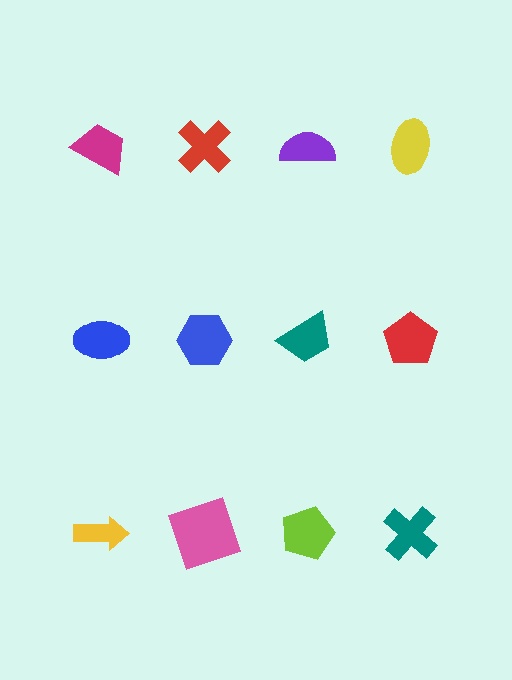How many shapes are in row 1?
4 shapes.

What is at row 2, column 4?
A red pentagon.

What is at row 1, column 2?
A red cross.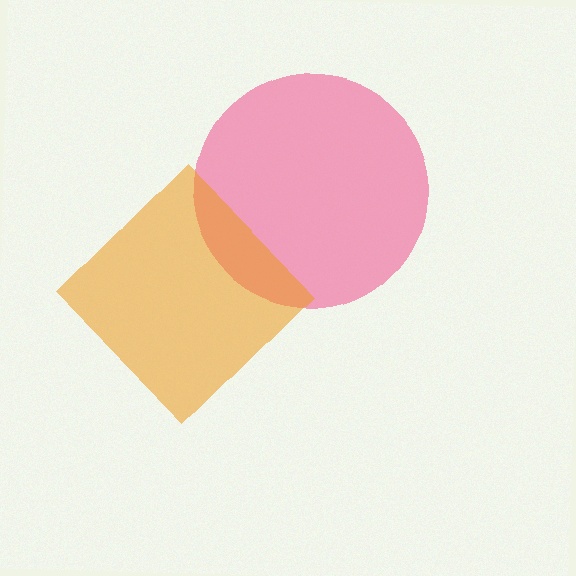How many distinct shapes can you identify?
There are 2 distinct shapes: a pink circle, an orange diamond.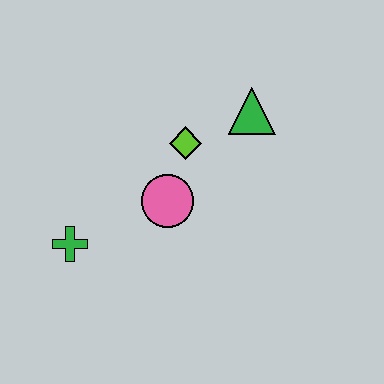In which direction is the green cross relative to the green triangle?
The green cross is to the left of the green triangle.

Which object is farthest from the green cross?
The green triangle is farthest from the green cross.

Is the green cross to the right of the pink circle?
No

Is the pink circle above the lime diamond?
No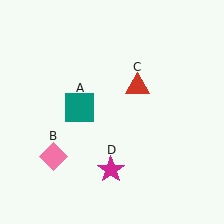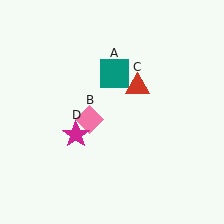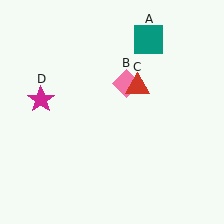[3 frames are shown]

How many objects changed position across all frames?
3 objects changed position: teal square (object A), pink diamond (object B), magenta star (object D).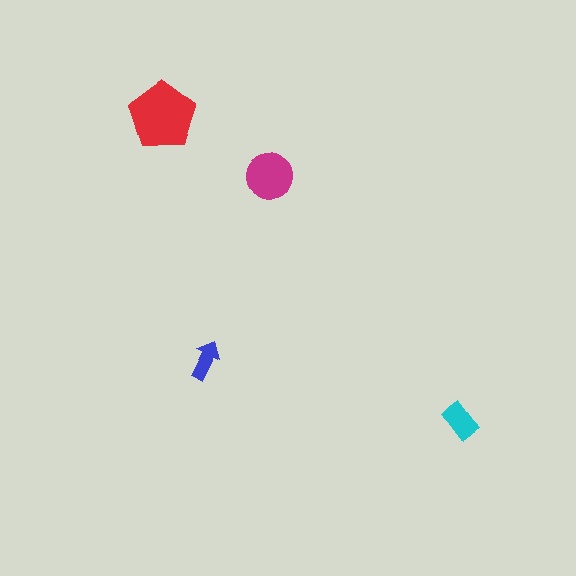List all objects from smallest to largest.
The blue arrow, the cyan rectangle, the magenta circle, the red pentagon.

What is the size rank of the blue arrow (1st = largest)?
4th.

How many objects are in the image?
There are 4 objects in the image.